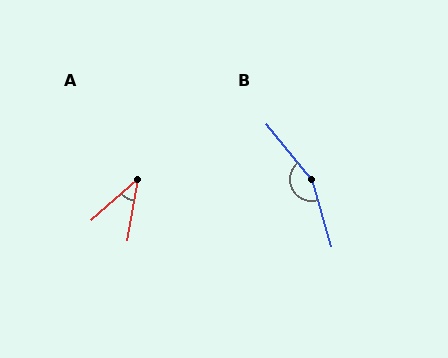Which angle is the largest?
B, at approximately 158 degrees.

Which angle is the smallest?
A, at approximately 38 degrees.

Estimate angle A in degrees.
Approximately 38 degrees.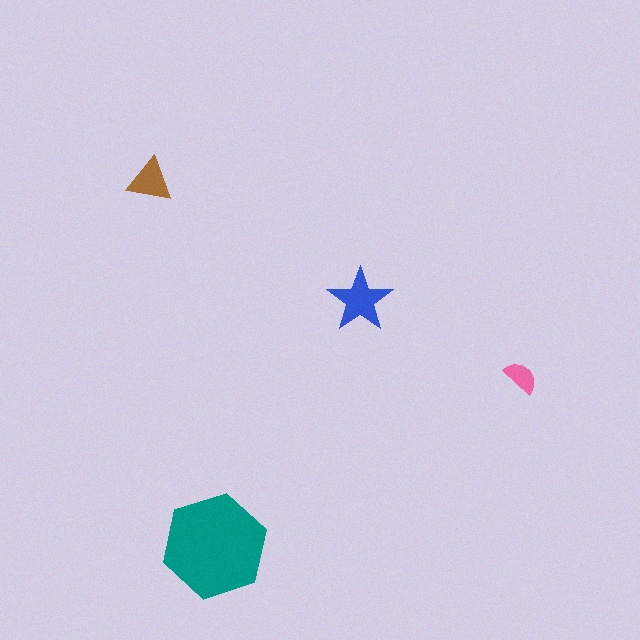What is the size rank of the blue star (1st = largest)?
2nd.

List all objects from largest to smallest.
The teal hexagon, the blue star, the brown triangle, the pink semicircle.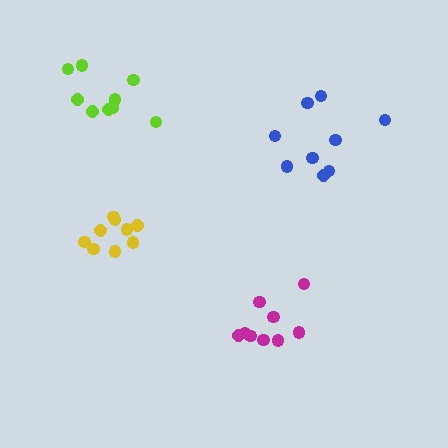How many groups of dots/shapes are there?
There are 4 groups.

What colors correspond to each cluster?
The clusters are colored: magenta, yellow, blue, lime.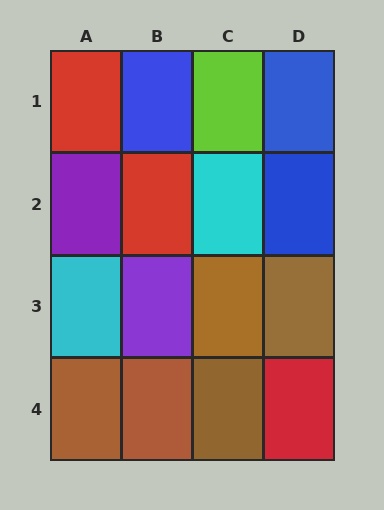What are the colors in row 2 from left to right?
Purple, red, cyan, blue.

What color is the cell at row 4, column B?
Brown.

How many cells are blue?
3 cells are blue.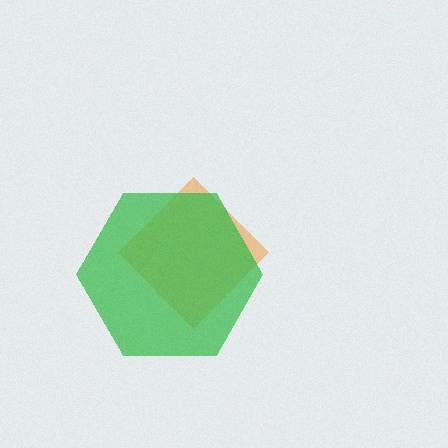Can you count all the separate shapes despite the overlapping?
Yes, there are 2 separate shapes.